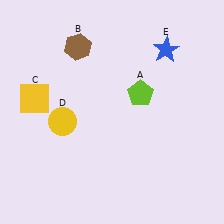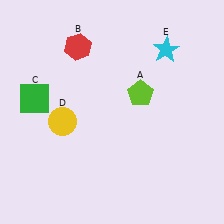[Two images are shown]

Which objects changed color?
B changed from brown to red. C changed from yellow to green. E changed from blue to cyan.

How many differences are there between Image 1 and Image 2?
There are 3 differences between the two images.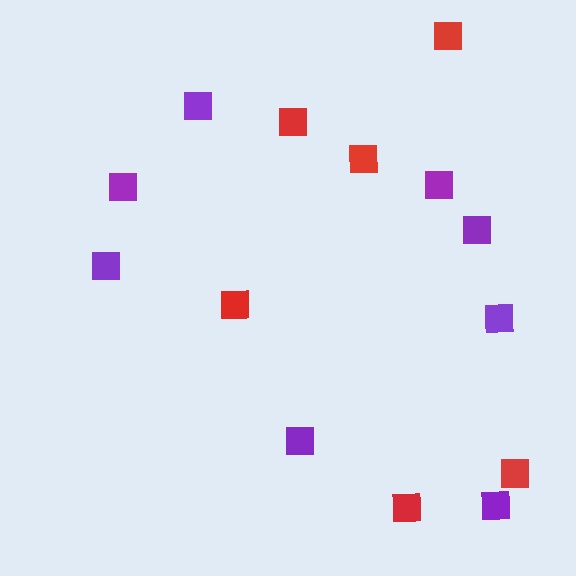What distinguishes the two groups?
There are 2 groups: one group of red squares (6) and one group of purple squares (8).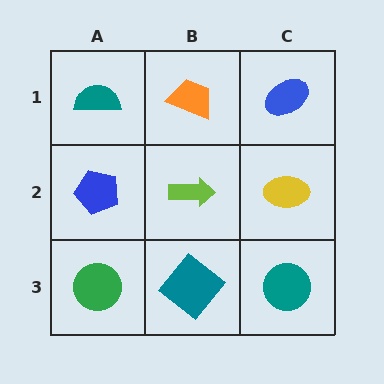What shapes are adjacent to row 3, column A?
A blue pentagon (row 2, column A), a teal diamond (row 3, column B).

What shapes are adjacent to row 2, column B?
An orange trapezoid (row 1, column B), a teal diamond (row 3, column B), a blue pentagon (row 2, column A), a yellow ellipse (row 2, column C).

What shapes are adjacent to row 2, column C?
A blue ellipse (row 1, column C), a teal circle (row 3, column C), a lime arrow (row 2, column B).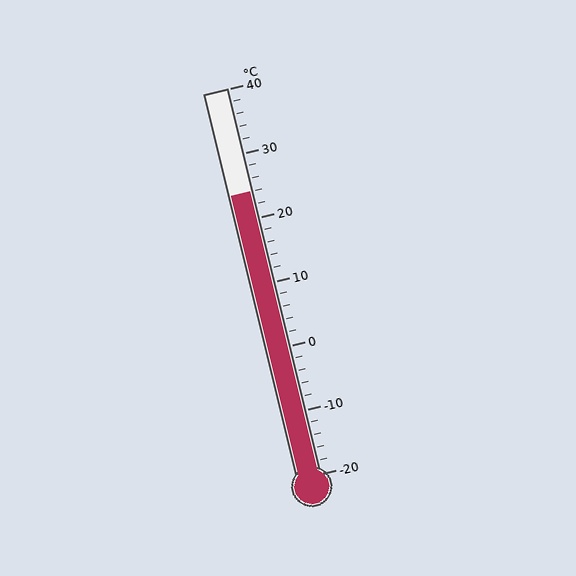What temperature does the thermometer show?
The thermometer shows approximately 24°C.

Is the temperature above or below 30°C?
The temperature is below 30°C.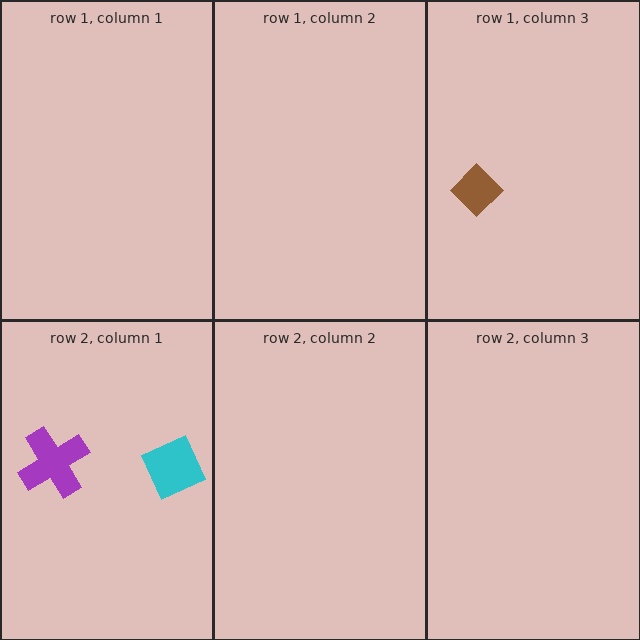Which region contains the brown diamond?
The row 1, column 3 region.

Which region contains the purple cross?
The row 2, column 1 region.